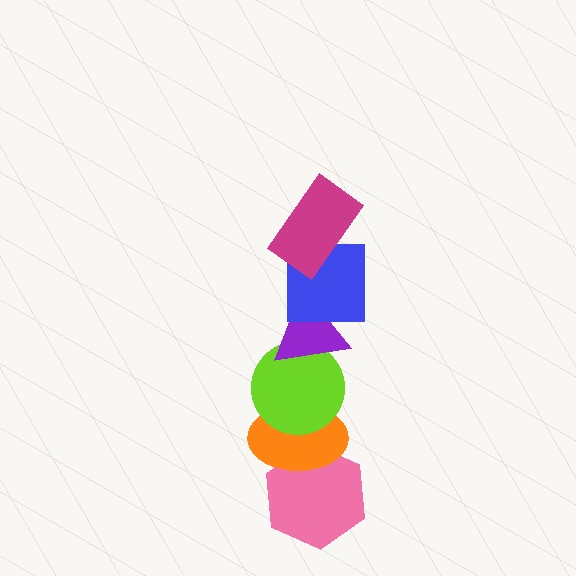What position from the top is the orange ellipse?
The orange ellipse is 5th from the top.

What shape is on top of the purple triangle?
The blue square is on top of the purple triangle.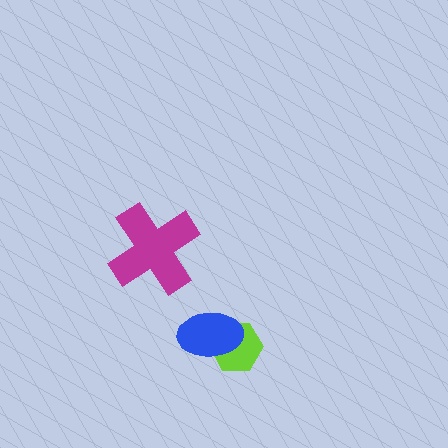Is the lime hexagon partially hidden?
Yes, it is partially covered by another shape.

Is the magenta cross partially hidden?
No, no other shape covers it.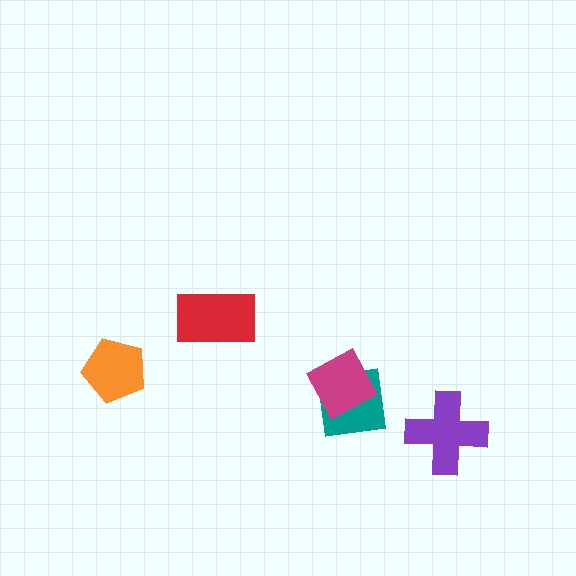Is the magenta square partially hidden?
No, no other shape covers it.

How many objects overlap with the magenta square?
1 object overlaps with the magenta square.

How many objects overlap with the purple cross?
0 objects overlap with the purple cross.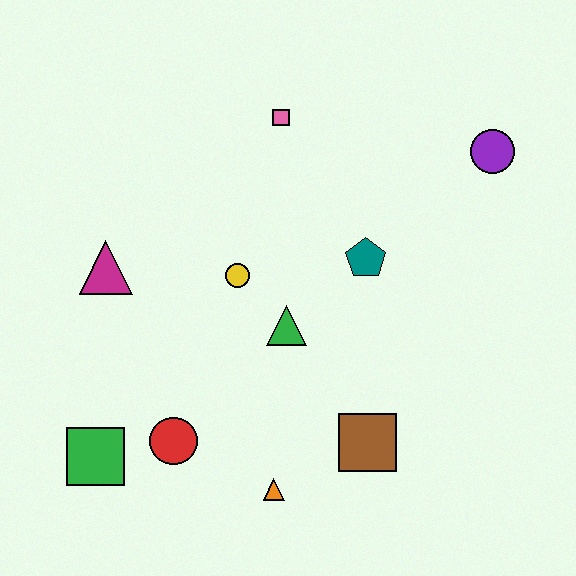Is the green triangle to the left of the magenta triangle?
No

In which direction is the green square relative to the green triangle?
The green square is to the left of the green triangle.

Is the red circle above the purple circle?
No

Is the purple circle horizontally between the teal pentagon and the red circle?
No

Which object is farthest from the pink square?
The green square is farthest from the pink square.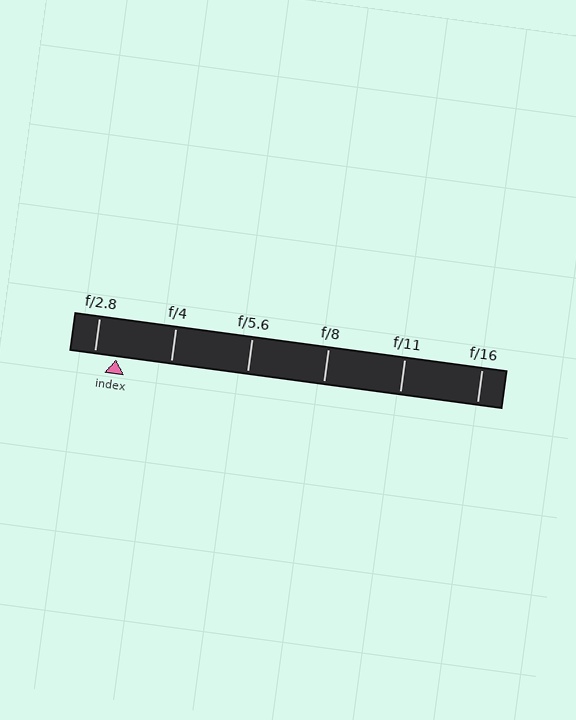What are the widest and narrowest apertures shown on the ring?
The widest aperture shown is f/2.8 and the narrowest is f/16.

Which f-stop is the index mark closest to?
The index mark is closest to f/2.8.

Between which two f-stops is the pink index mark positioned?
The index mark is between f/2.8 and f/4.